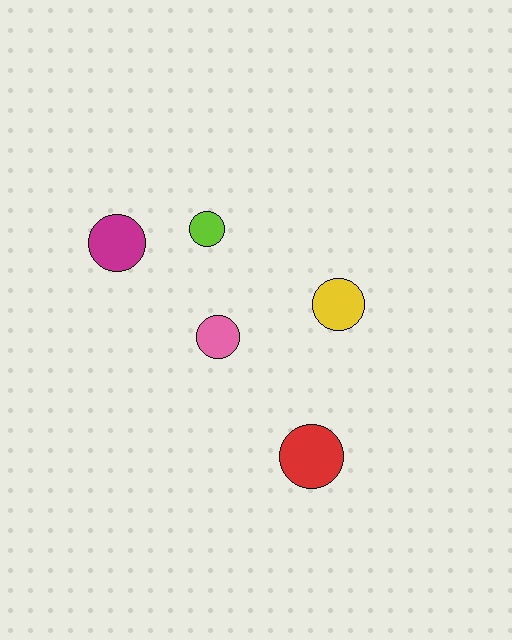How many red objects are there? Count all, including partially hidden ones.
There is 1 red object.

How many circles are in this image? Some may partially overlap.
There are 5 circles.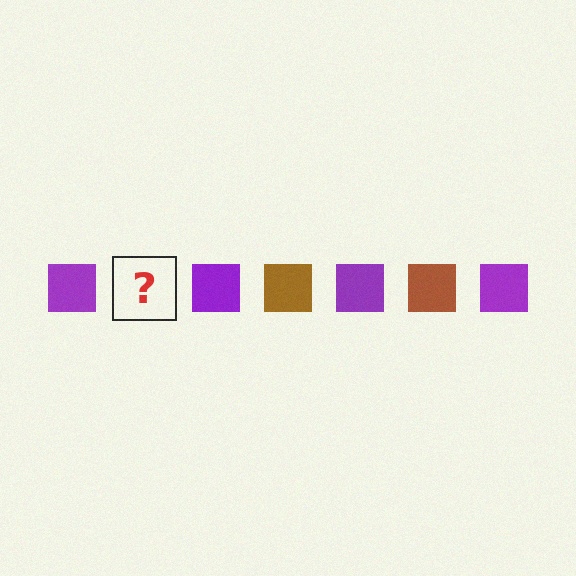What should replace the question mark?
The question mark should be replaced with a brown square.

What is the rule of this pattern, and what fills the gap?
The rule is that the pattern cycles through purple, brown squares. The gap should be filled with a brown square.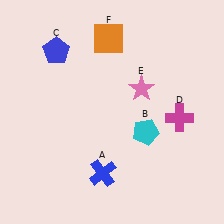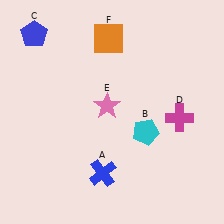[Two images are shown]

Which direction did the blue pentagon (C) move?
The blue pentagon (C) moved left.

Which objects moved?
The objects that moved are: the blue pentagon (C), the pink star (E).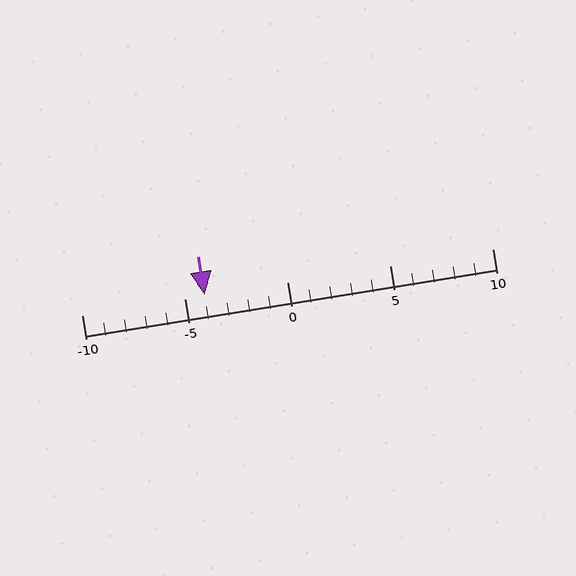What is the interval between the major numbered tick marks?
The major tick marks are spaced 5 units apart.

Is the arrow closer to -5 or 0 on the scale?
The arrow is closer to -5.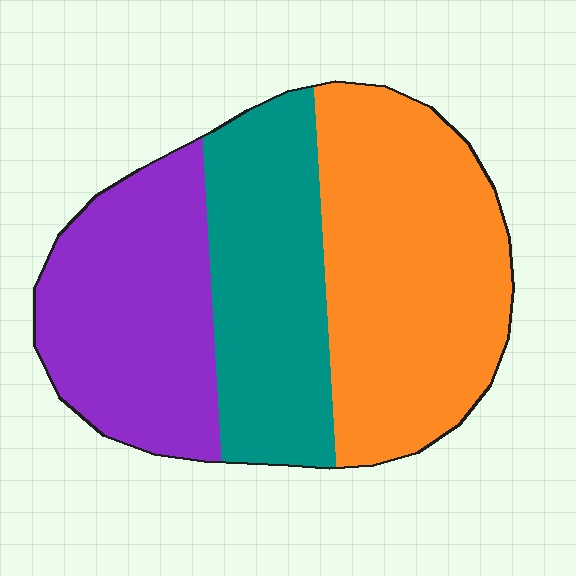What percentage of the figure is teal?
Teal covers 28% of the figure.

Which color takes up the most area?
Orange, at roughly 40%.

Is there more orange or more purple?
Orange.